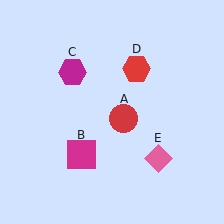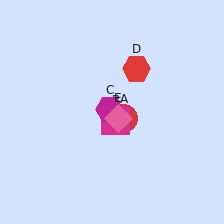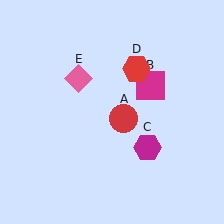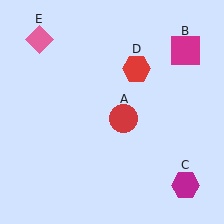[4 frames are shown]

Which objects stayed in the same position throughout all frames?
Red circle (object A) and red hexagon (object D) remained stationary.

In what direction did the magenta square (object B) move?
The magenta square (object B) moved up and to the right.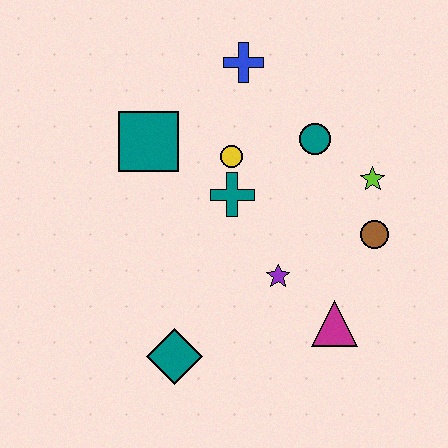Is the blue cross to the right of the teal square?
Yes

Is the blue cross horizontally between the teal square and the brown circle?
Yes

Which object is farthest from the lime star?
The teal diamond is farthest from the lime star.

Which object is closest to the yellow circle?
The teal cross is closest to the yellow circle.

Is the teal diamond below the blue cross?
Yes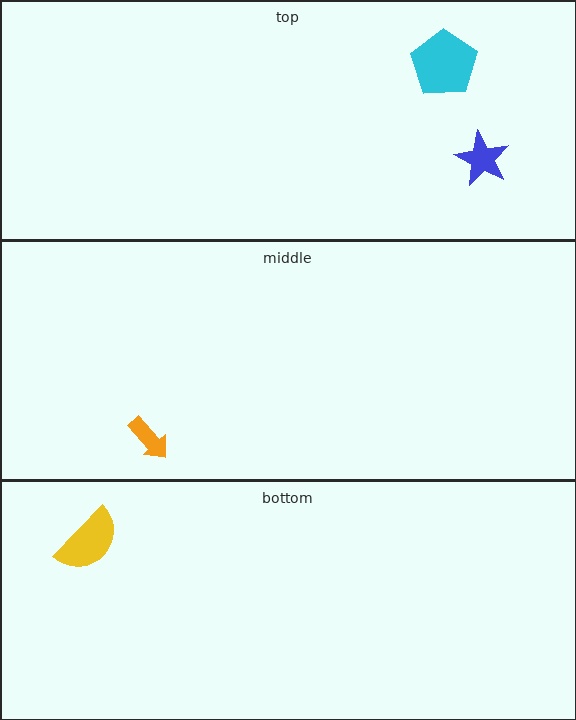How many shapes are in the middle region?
1.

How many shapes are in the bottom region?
1.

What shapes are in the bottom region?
The yellow semicircle.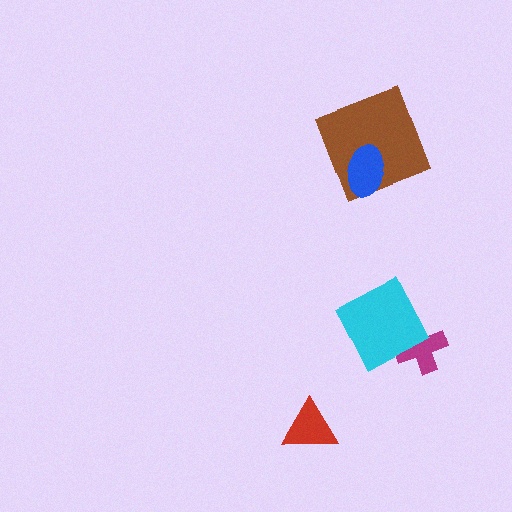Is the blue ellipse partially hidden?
No, no other shape covers it.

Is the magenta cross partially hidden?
Yes, it is partially covered by another shape.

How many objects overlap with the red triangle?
0 objects overlap with the red triangle.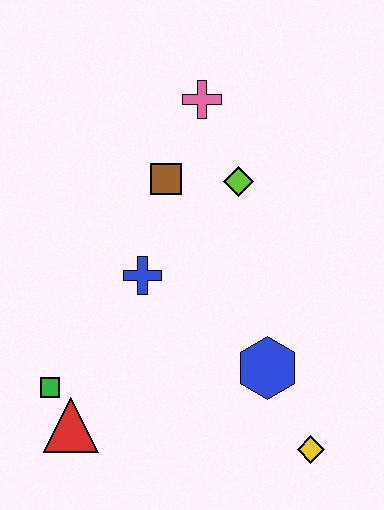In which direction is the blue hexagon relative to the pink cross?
The blue hexagon is below the pink cross.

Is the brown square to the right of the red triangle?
Yes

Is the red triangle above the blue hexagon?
No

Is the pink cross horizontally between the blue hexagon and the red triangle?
Yes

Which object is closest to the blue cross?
The brown square is closest to the blue cross.